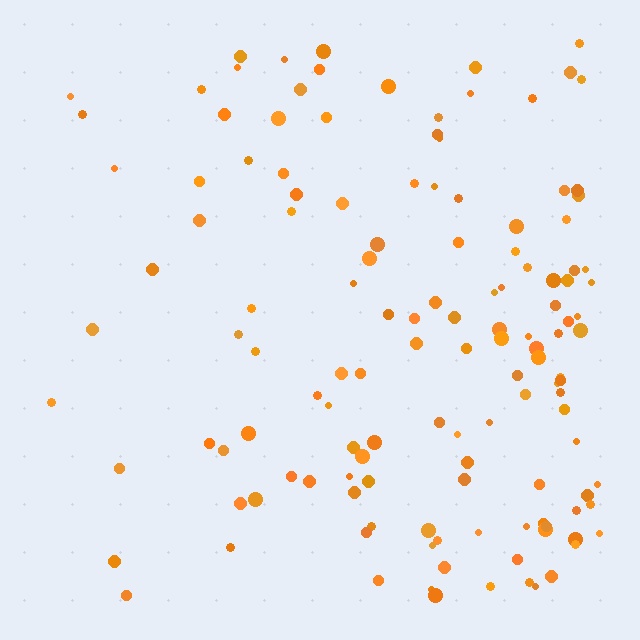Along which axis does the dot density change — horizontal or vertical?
Horizontal.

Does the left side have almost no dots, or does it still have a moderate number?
Still a moderate number, just noticeably fewer than the right.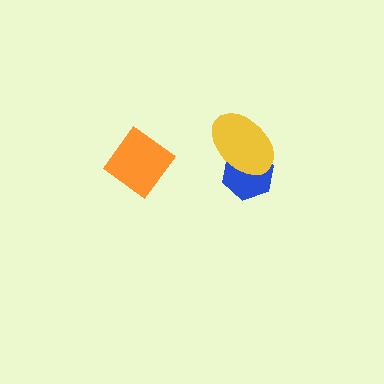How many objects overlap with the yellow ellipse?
1 object overlaps with the yellow ellipse.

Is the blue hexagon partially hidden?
Yes, it is partially covered by another shape.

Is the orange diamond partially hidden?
No, no other shape covers it.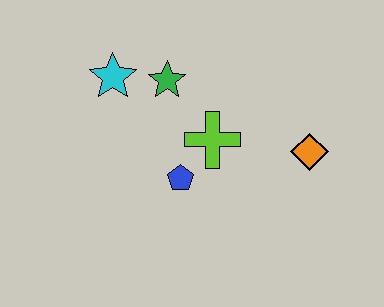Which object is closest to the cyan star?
The green star is closest to the cyan star.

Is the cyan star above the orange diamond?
Yes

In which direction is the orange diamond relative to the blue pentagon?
The orange diamond is to the right of the blue pentagon.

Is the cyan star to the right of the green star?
No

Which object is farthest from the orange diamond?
The cyan star is farthest from the orange diamond.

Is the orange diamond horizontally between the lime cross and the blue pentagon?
No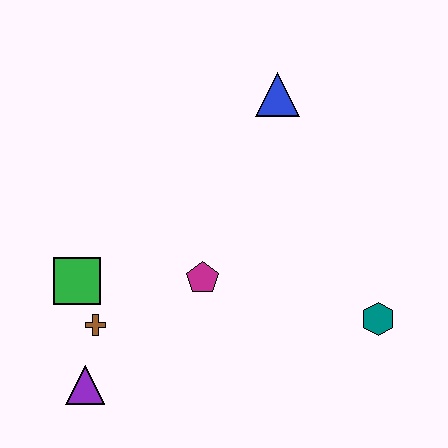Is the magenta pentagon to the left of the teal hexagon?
Yes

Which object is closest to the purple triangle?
The brown cross is closest to the purple triangle.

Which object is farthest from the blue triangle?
The purple triangle is farthest from the blue triangle.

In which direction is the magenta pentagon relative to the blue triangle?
The magenta pentagon is below the blue triangle.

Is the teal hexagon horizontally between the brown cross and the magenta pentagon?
No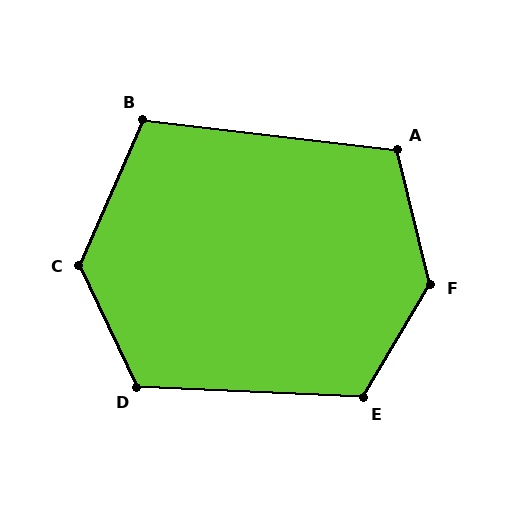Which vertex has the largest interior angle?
F, at approximately 135 degrees.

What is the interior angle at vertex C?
Approximately 131 degrees (obtuse).